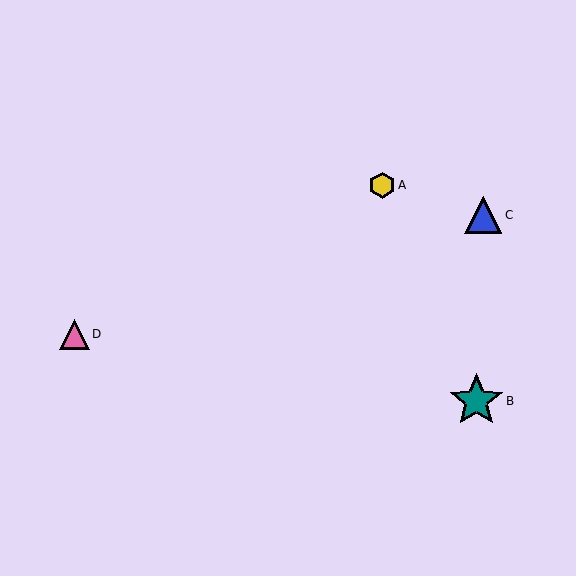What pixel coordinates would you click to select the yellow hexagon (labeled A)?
Click at (382, 185) to select the yellow hexagon A.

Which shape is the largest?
The teal star (labeled B) is the largest.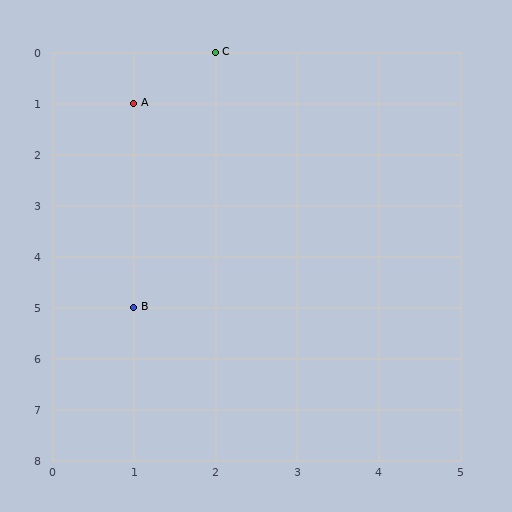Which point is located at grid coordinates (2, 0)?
Point C is at (2, 0).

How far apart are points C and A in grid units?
Points C and A are 1 column and 1 row apart (about 1.4 grid units diagonally).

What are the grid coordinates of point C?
Point C is at grid coordinates (2, 0).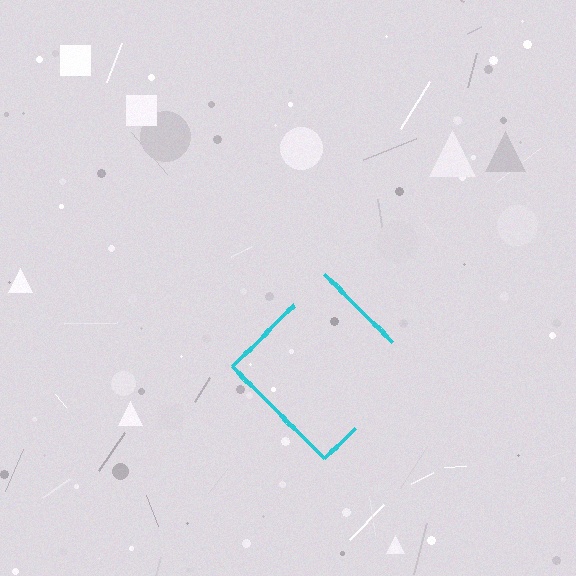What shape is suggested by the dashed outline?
The dashed outline suggests a diamond.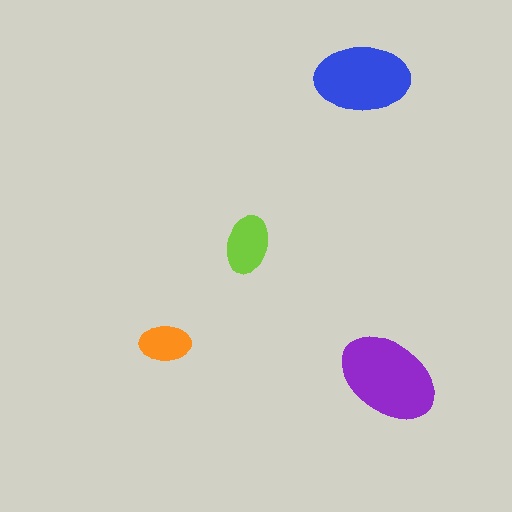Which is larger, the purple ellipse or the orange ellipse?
The purple one.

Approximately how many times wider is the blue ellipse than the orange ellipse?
About 2 times wider.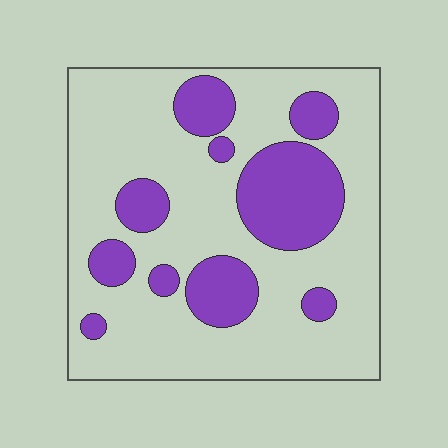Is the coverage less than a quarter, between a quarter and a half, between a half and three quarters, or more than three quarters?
Between a quarter and a half.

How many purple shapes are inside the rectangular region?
10.